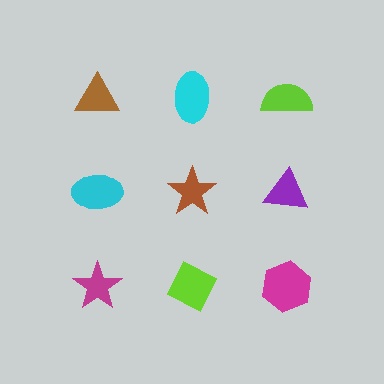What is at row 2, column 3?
A purple triangle.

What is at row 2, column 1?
A cyan ellipse.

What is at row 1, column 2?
A cyan ellipse.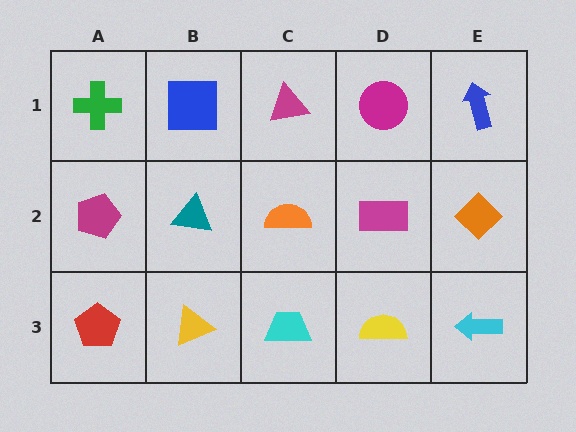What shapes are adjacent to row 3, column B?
A teal triangle (row 2, column B), a red pentagon (row 3, column A), a cyan trapezoid (row 3, column C).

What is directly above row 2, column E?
A blue arrow.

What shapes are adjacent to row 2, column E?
A blue arrow (row 1, column E), a cyan arrow (row 3, column E), a magenta rectangle (row 2, column D).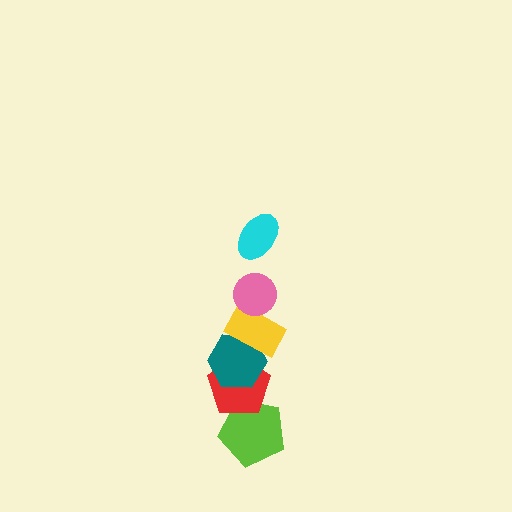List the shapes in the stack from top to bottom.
From top to bottom: the cyan ellipse, the pink circle, the yellow rectangle, the teal hexagon, the red pentagon, the lime pentagon.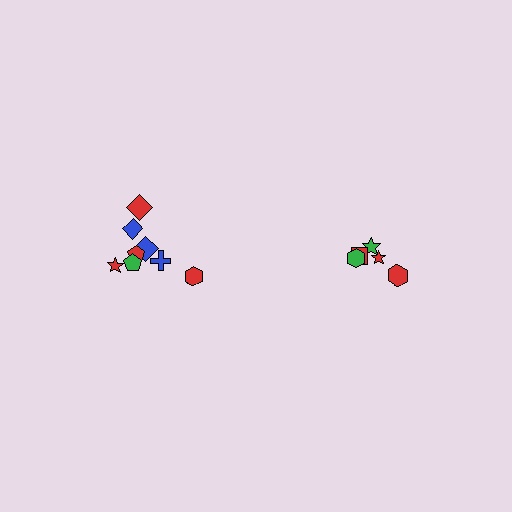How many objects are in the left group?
There are 8 objects.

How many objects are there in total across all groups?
There are 13 objects.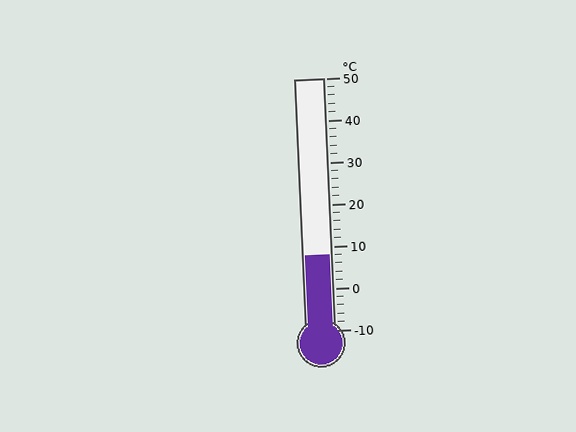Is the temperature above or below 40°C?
The temperature is below 40°C.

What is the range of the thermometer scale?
The thermometer scale ranges from -10°C to 50°C.